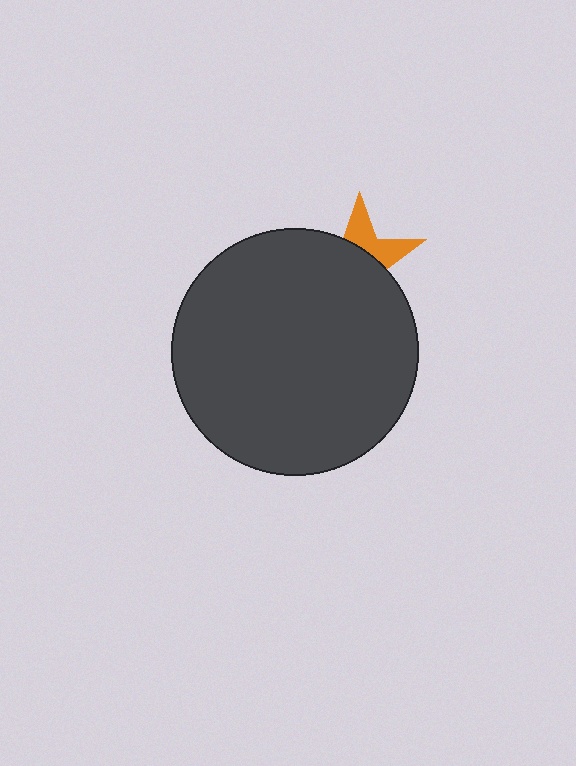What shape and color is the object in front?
The object in front is a dark gray circle.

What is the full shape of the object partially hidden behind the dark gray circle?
The partially hidden object is an orange star.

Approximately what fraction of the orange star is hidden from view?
Roughly 66% of the orange star is hidden behind the dark gray circle.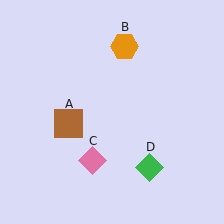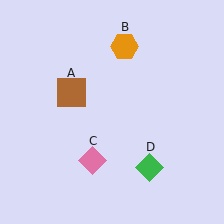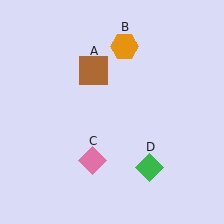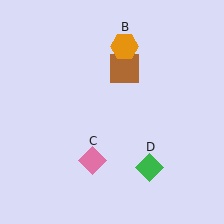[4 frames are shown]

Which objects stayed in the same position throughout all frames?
Orange hexagon (object B) and pink diamond (object C) and green diamond (object D) remained stationary.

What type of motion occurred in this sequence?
The brown square (object A) rotated clockwise around the center of the scene.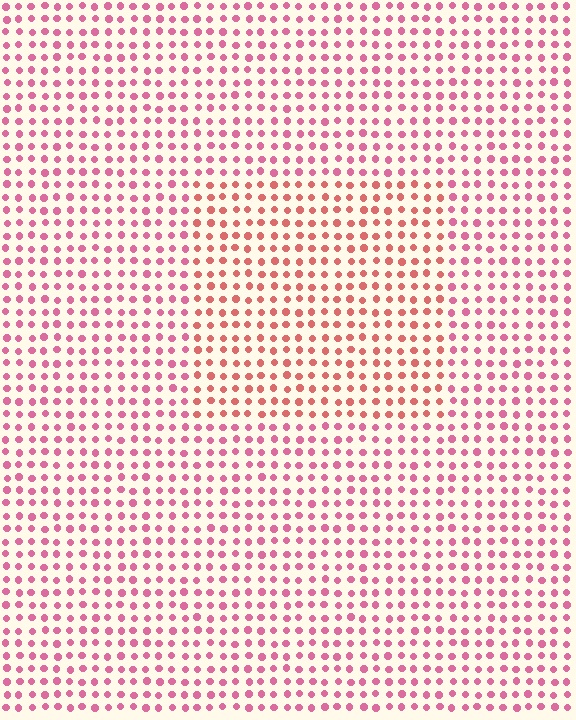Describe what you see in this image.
The image is filled with small pink elements in a uniform arrangement. A rectangle-shaped region is visible where the elements are tinted to a slightly different hue, forming a subtle color boundary.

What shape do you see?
I see a rectangle.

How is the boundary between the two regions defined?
The boundary is defined purely by a slight shift in hue (about 27 degrees). Spacing, size, and orientation are identical on both sides.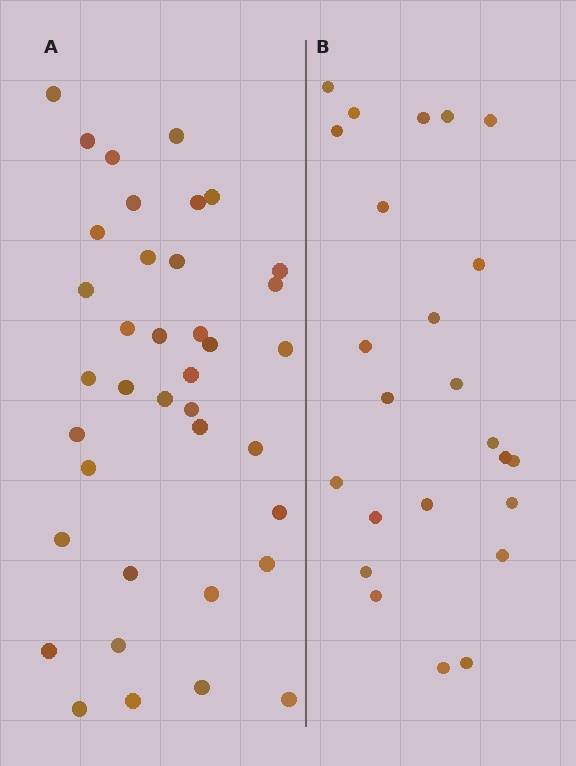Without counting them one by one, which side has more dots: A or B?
Region A (the left region) has more dots.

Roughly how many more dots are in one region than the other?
Region A has approximately 15 more dots than region B.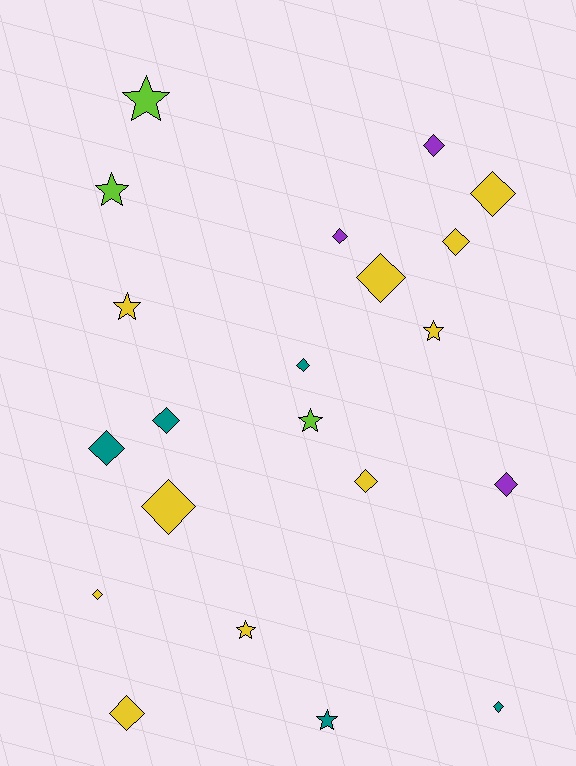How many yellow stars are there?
There are 3 yellow stars.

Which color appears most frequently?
Yellow, with 10 objects.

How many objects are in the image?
There are 21 objects.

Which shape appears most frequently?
Diamond, with 14 objects.